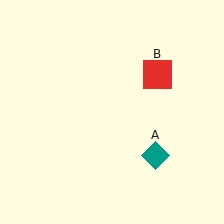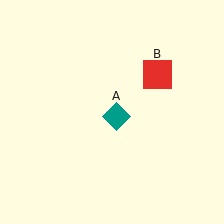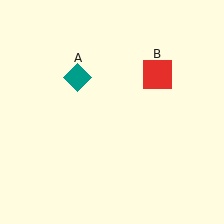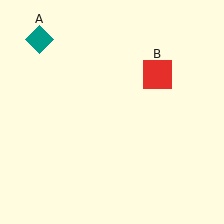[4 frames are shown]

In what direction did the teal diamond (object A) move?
The teal diamond (object A) moved up and to the left.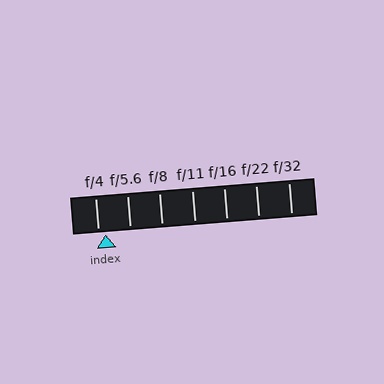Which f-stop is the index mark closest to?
The index mark is closest to f/4.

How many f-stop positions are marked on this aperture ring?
There are 7 f-stop positions marked.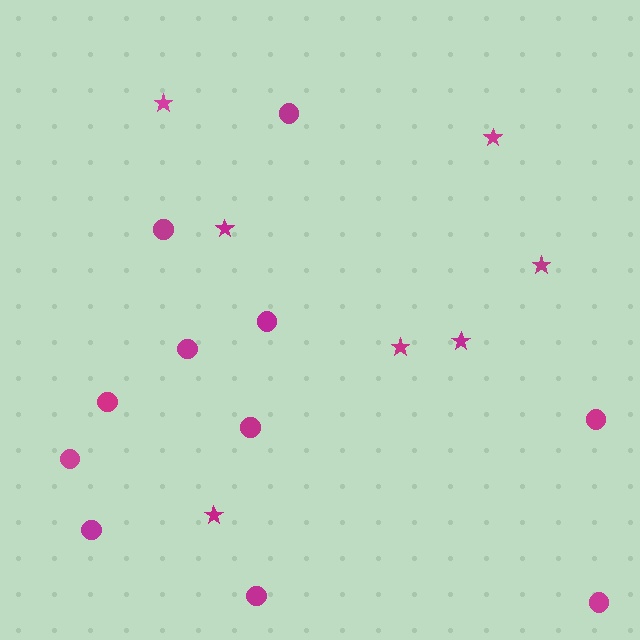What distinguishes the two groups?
There are 2 groups: one group of stars (7) and one group of circles (11).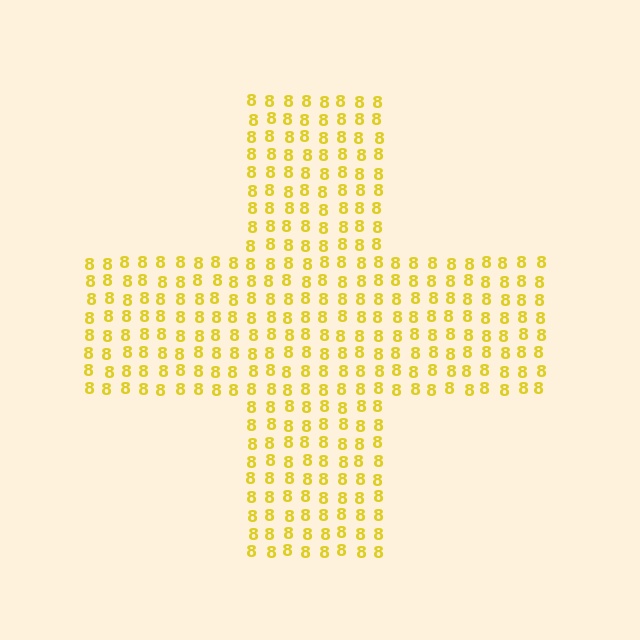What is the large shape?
The large shape is a cross.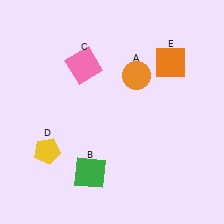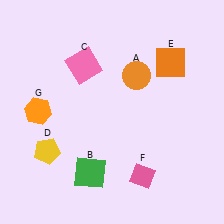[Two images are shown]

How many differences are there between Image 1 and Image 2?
There are 2 differences between the two images.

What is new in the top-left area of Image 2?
An orange hexagon (G) was added in the top-left area of Image 2.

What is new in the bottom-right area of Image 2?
A pink diamond (F) was added in the bottom-right area of Image 2.